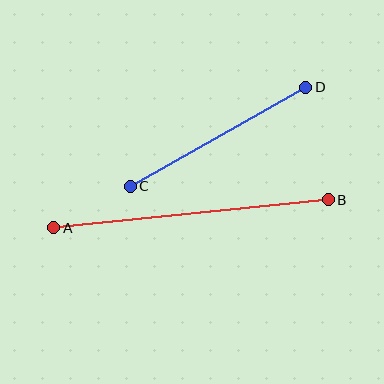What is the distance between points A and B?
The distance is approximately 276 pixels.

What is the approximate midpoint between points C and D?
The midpoint is at approximately (218, 137) pixels.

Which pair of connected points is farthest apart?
Points A and B are farthest apart.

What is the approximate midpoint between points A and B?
The midpoint is at approximately (191, 214) pixels.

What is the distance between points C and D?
The distance is approximately 202 pixels.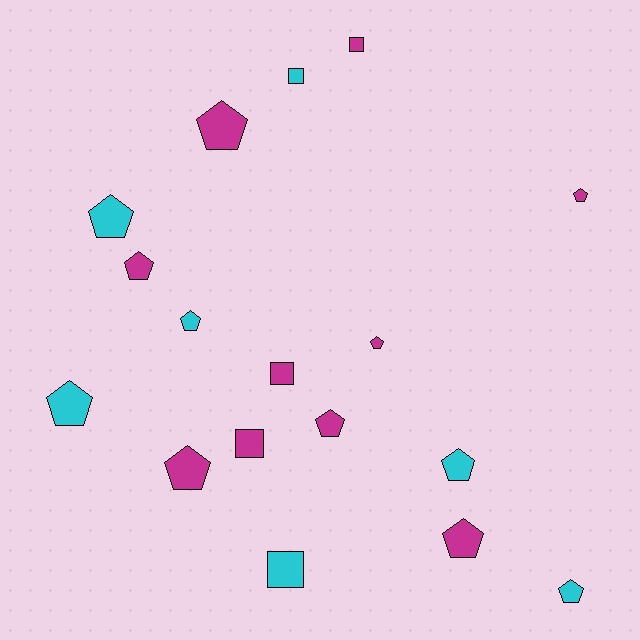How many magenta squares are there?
There are 3 magenta squares.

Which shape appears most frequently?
Pentagon, with 12 objects.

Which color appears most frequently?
Magenta, with 10 objects.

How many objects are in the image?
There are 17 objects.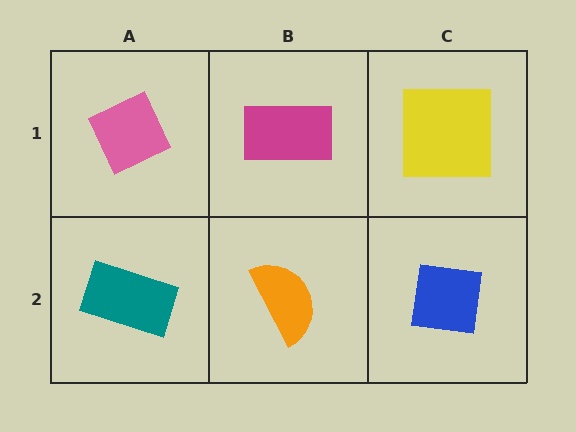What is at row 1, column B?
A magenta rectangle.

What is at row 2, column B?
An orange semicircle.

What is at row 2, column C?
A blue square.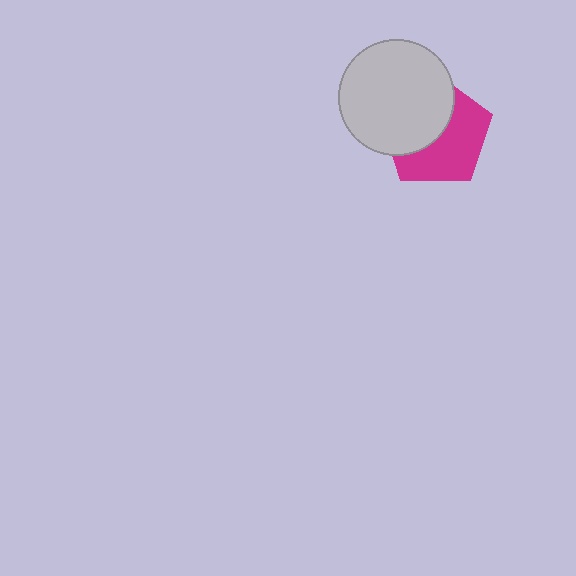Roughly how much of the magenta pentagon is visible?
About half of it is visible (roughly 53%).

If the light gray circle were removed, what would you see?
You would see the complete magenta pentagon.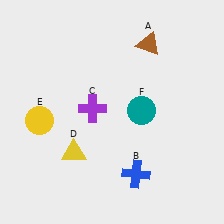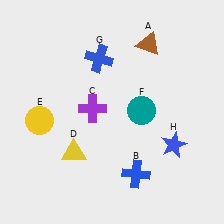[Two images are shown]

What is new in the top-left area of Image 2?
A blue cross (G) was added in the top-left area of Image 2.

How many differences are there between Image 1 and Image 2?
There are 2 differences between the two images.